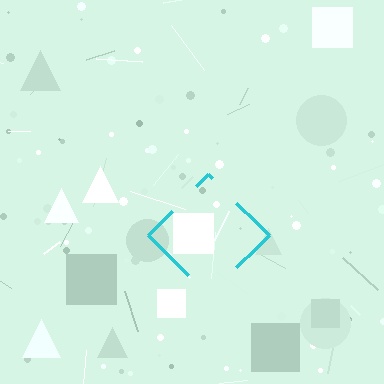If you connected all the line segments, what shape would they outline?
They would outline a diamond.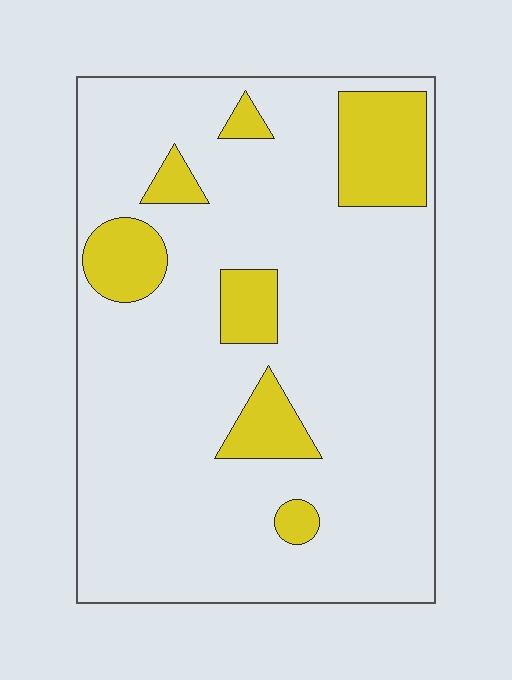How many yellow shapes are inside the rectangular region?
7.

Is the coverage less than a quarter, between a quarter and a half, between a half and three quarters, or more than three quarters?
Less than a quarter.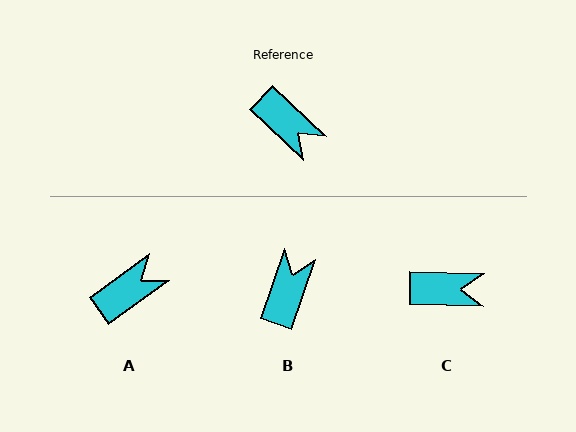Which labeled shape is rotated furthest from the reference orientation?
B, about 115 degrees away.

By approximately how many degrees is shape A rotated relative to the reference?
Approximately 79 degrees counter-clockwise.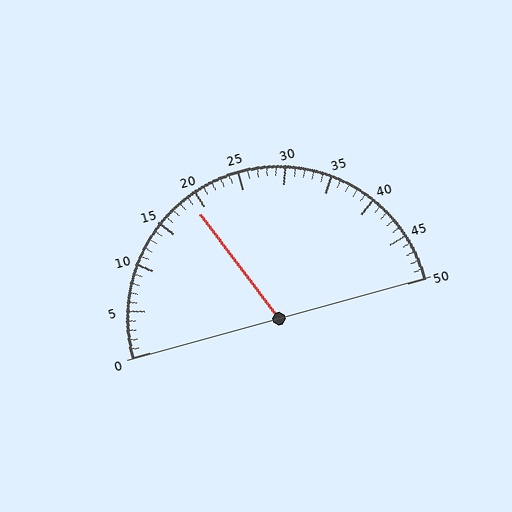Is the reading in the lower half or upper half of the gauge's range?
The reading is in the lower half of the range (0 to 50).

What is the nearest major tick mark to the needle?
The nearest major tick mark is 20.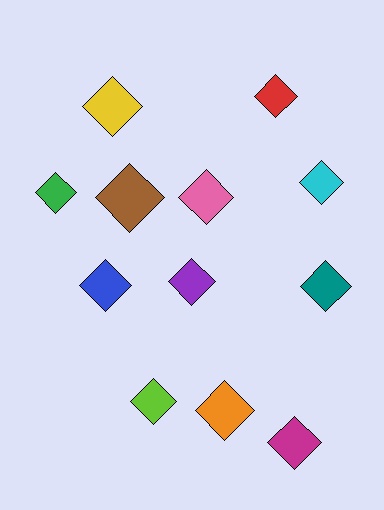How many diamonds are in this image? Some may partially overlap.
There are 12 diamonds.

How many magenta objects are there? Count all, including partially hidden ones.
There is 1 magenta object.